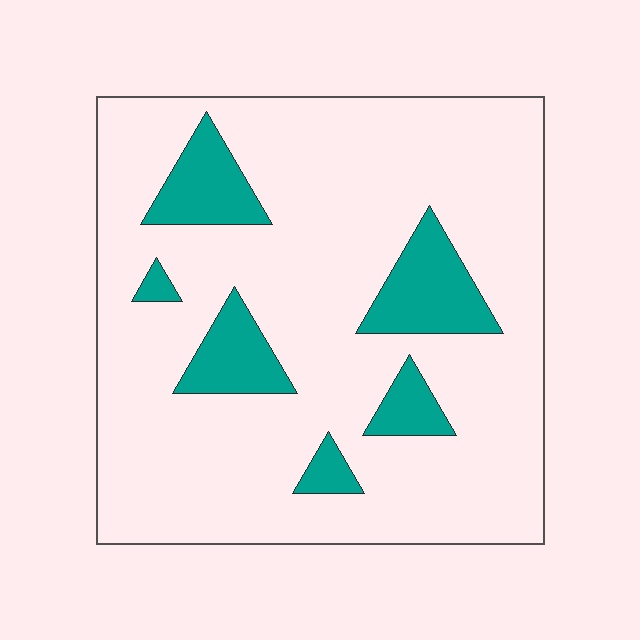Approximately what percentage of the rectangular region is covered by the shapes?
Approximately 15%.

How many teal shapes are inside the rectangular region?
6.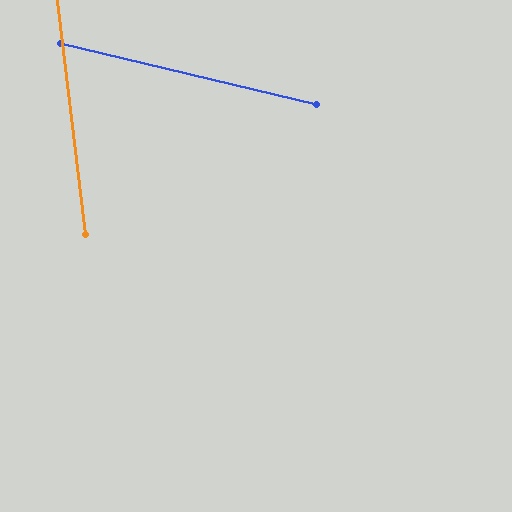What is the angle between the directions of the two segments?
Approximately 70 degrees.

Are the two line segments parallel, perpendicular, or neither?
Neither parallel nor perpendicular — they differ by about 70°.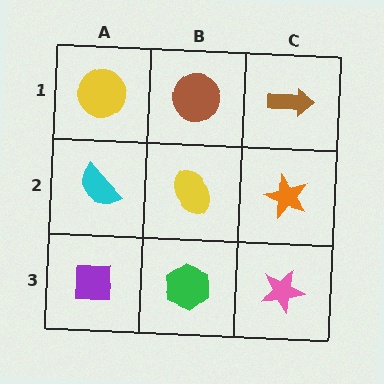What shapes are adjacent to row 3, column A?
A cyan semicircle (row 2, column A), a green hexagon (row 3, column B).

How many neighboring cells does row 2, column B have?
4.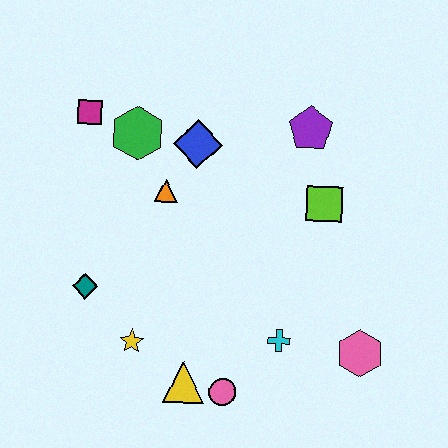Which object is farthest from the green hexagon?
The pink hexagon is farthest from the green hexagon.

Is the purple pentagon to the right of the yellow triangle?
Yes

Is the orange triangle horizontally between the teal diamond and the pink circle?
Yes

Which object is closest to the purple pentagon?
The lime square is closest to the purple pentagon.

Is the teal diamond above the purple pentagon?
No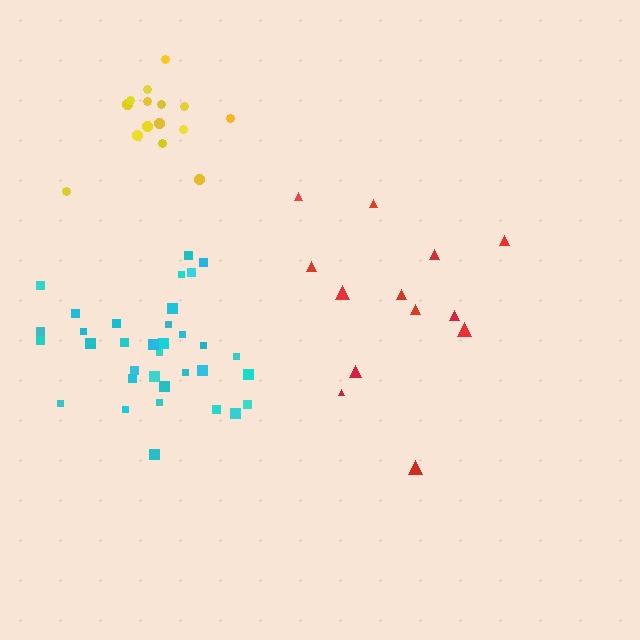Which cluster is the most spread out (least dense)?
Red.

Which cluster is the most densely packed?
Yellow.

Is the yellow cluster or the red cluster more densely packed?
Yellow.